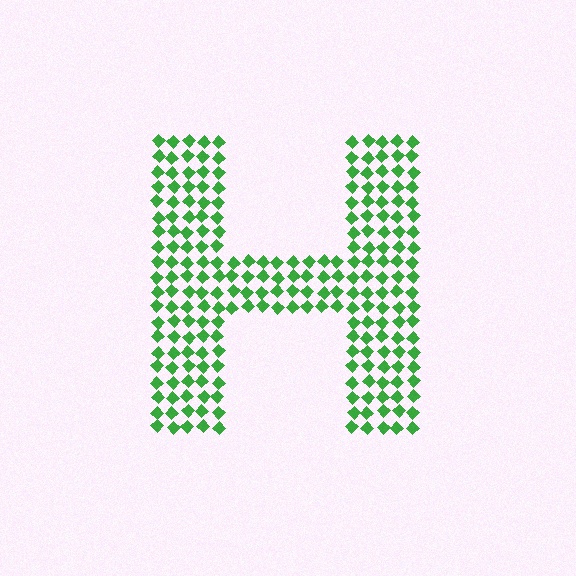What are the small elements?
The small elements are diamonds.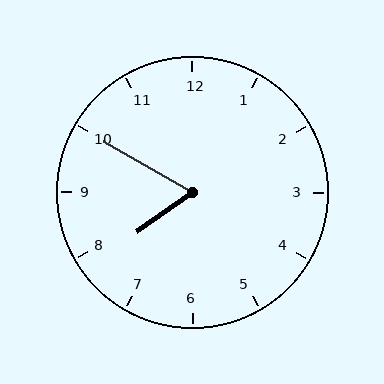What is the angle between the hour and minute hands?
Approximately 65 degrees.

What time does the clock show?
7:50.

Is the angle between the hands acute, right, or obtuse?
It is acute.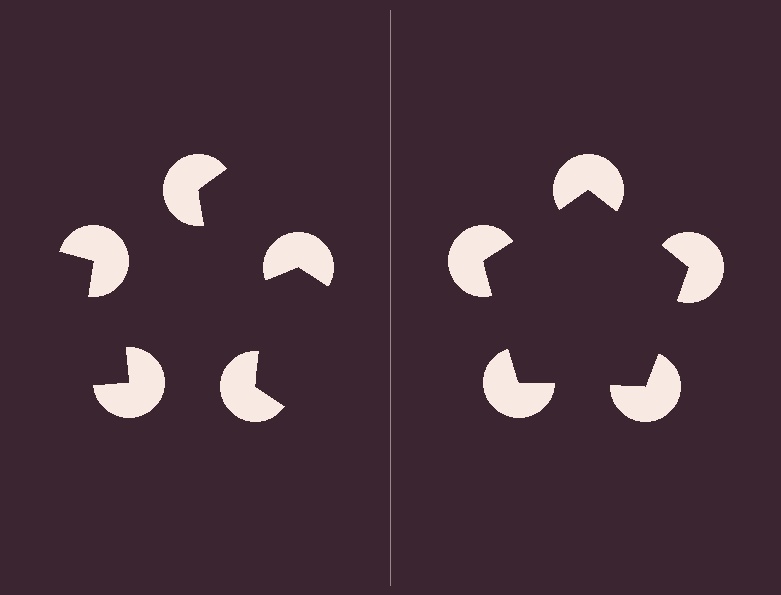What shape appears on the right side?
An illusory pentagon.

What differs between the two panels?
The pac-man discs are positioned identically on both sides; only the wedge orientations differ. On the right they align to a pentagon; on the left they are misaligned.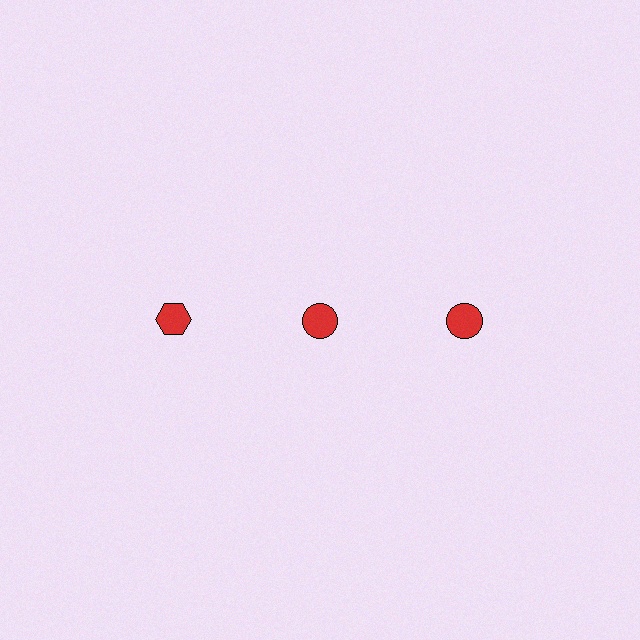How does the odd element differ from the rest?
It has a different shape: hexagon instead of circle.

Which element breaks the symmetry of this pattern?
The red hexagon in the top row, leftmost column breaks the symmetry. All other shapes are red circles.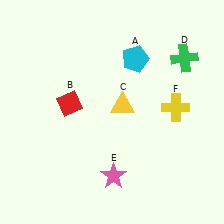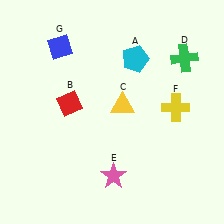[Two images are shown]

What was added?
A blue diamond (G) was added in Image 2.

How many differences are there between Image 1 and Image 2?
There is 1 difference between the two images.